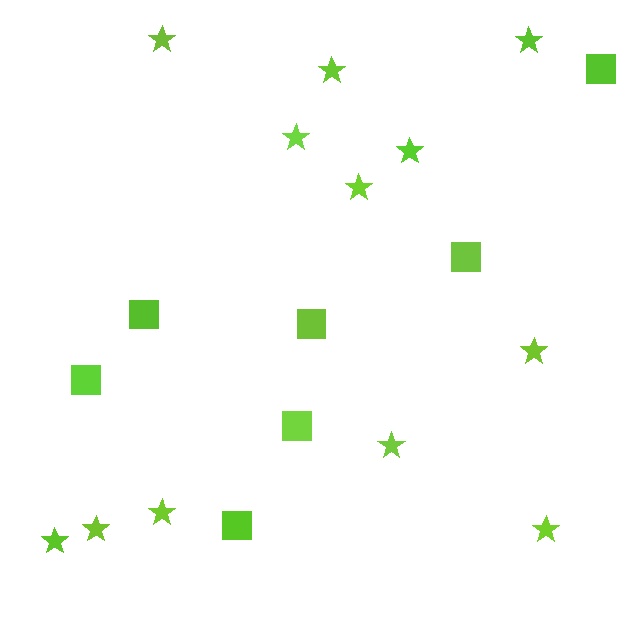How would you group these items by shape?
There are 2 groups: one group of squares (7) and one group of stars (12).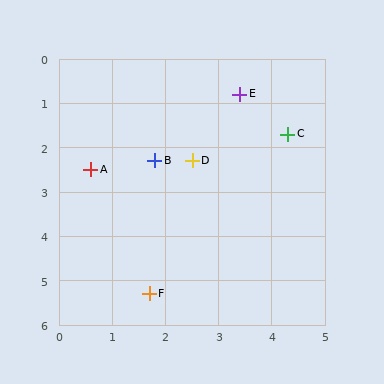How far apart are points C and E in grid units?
Points C and E are about 1.3 grid units apart.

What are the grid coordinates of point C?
Point C is at approximately (4.3, 1.7).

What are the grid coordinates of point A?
Point A is at approximately (0.6, 2.5).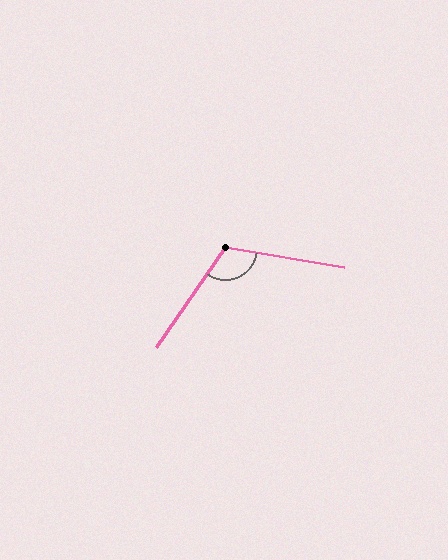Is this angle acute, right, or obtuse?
It is obtuse.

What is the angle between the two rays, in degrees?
Approximately 115 degrees.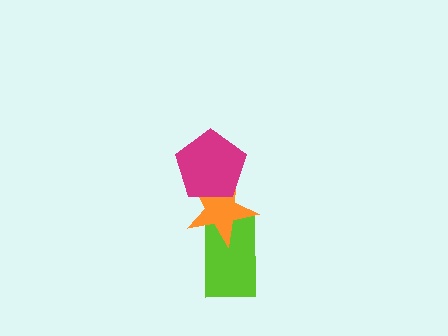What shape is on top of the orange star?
The magenta pentagon is on top of the orange star.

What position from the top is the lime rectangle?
The lime rectangle is 3rd from the top.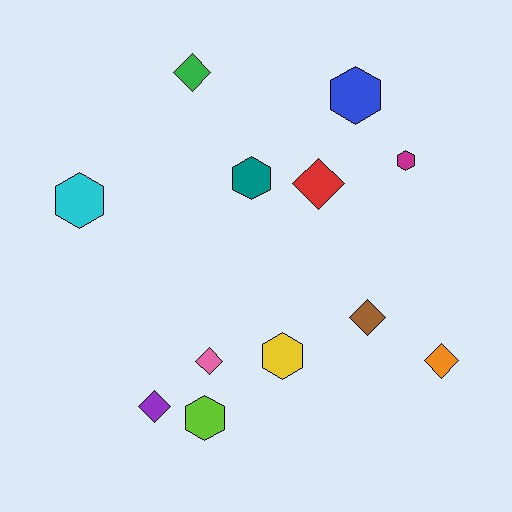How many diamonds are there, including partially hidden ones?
There are 6 diamonds.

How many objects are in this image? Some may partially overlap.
There are 12 objects.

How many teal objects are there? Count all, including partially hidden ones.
There is 1 teal object.